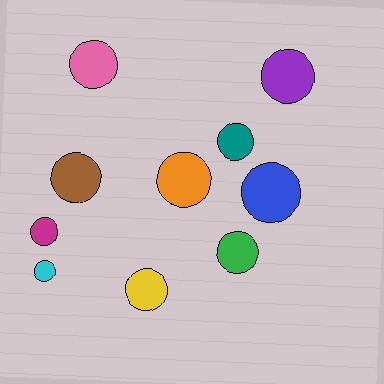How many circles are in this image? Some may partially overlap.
There are 10 circles.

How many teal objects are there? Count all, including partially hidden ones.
There is 1 teal object.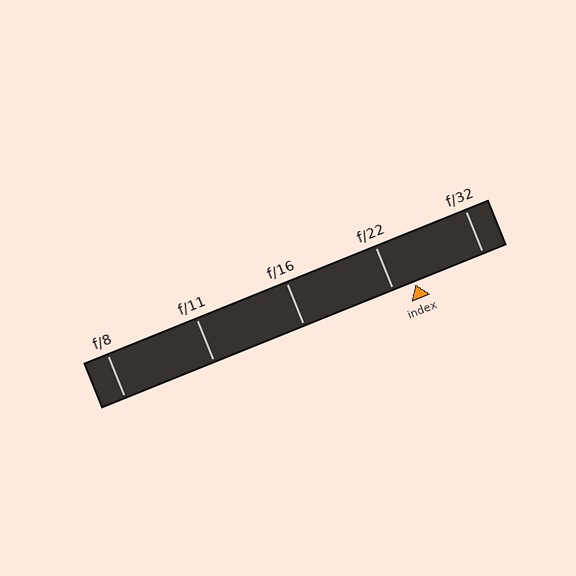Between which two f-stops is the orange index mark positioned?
The index mark is between f/22 and f/32.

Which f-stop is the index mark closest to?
The index mark is closest to f/22.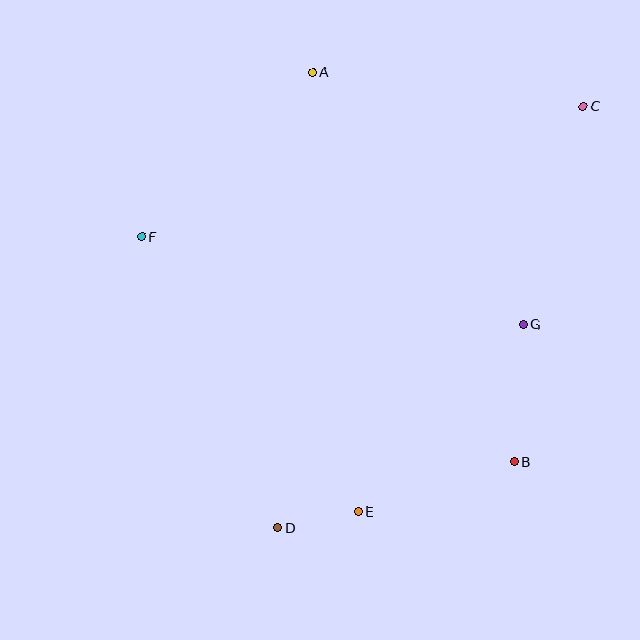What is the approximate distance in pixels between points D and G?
The distance between D and G is approximately 319 pixels.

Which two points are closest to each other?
Points D and E are closest to each other.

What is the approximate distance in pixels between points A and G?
The distance between A and G is approximately 329 pixels.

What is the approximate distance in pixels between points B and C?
The distance between B and C is approximately 362 pixels.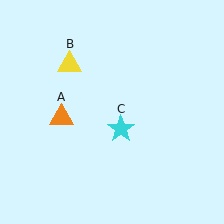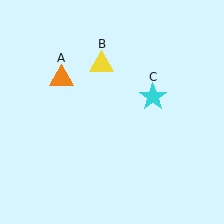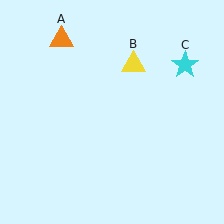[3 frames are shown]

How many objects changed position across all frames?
3 objects changed position: orange triangle (object A), yellow triangle (object B), cyan star (object C).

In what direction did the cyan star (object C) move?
The cyan star (object C) moved up and to the right.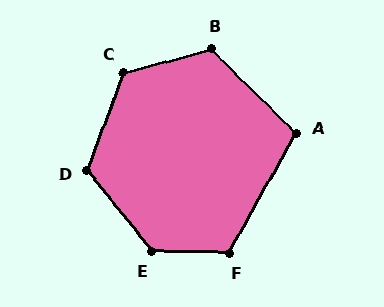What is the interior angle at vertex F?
Approximately 118 degrees (obtuse).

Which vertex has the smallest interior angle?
A, at approximately 106 degrees.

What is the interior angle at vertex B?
Approximately 120 degrees (obtuse).